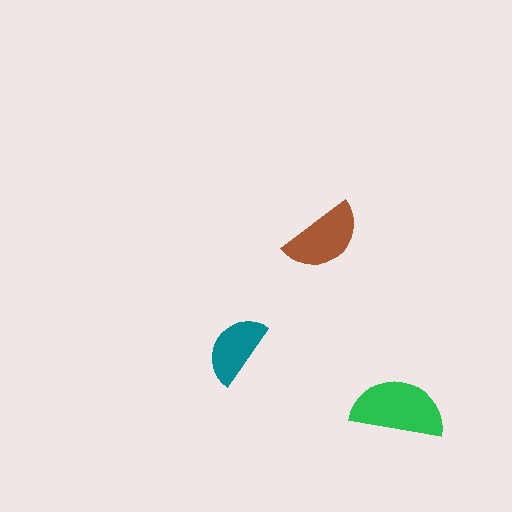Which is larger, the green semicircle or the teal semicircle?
The green one.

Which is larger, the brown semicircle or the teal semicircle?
The brown one.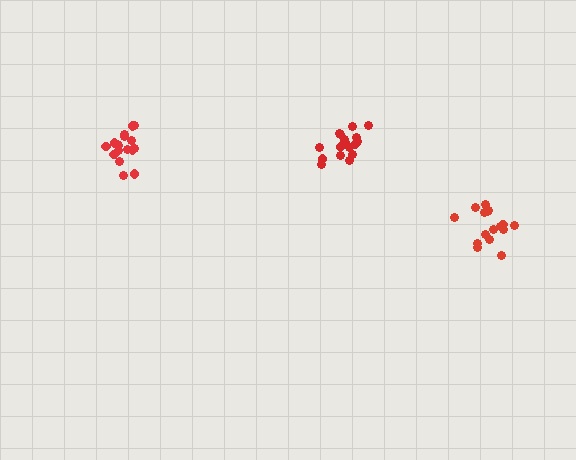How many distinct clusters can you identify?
There are 3 distinct clusters.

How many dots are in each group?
Group 1: 17 dots, Group 2: 16 dots, Group 3: 17 dots (50 total).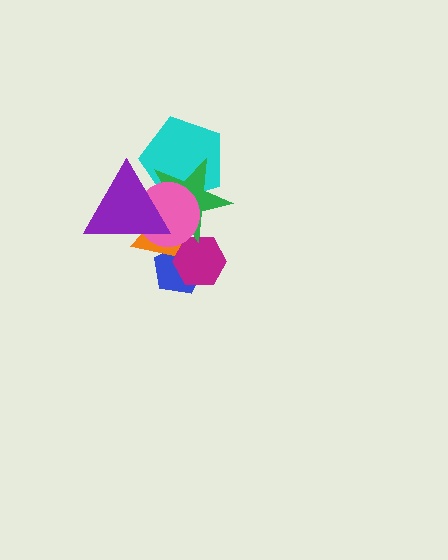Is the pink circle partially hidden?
Yes, it is partially covered by another shape.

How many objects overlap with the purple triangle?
4 objects overlap with the purple triangle.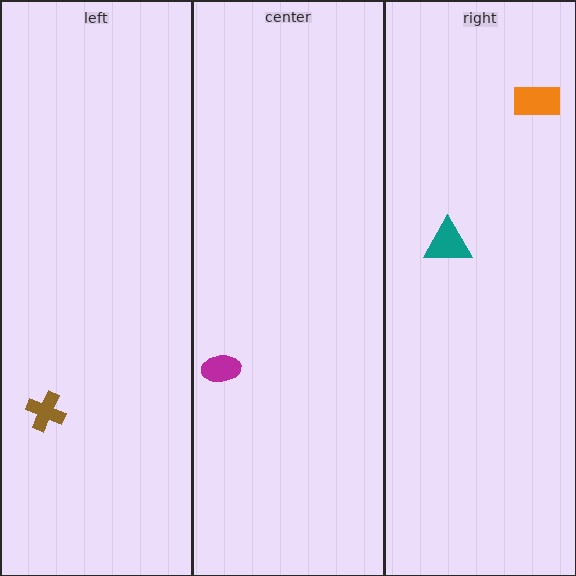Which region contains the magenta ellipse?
The center region.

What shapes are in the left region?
The brown cross.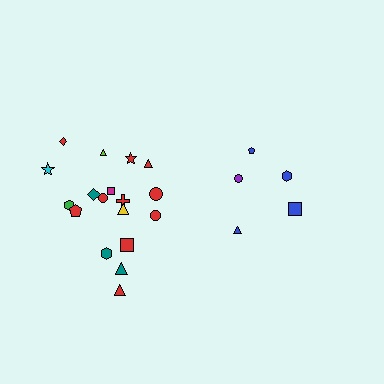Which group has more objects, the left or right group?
The left group.